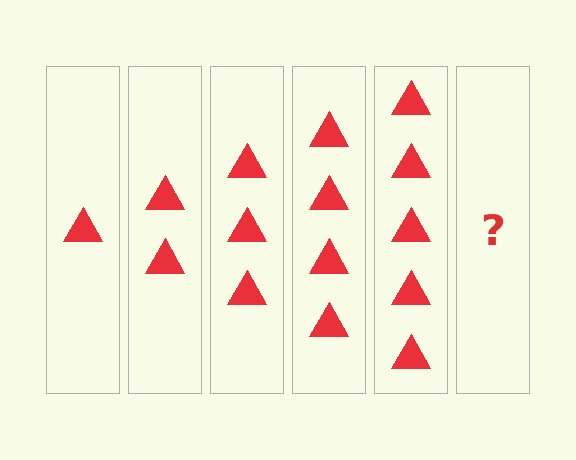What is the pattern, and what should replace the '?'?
The pattern is that each step adds one more triangle. The '?' should be 6 triangles.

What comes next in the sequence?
The next element should be 6 triangles.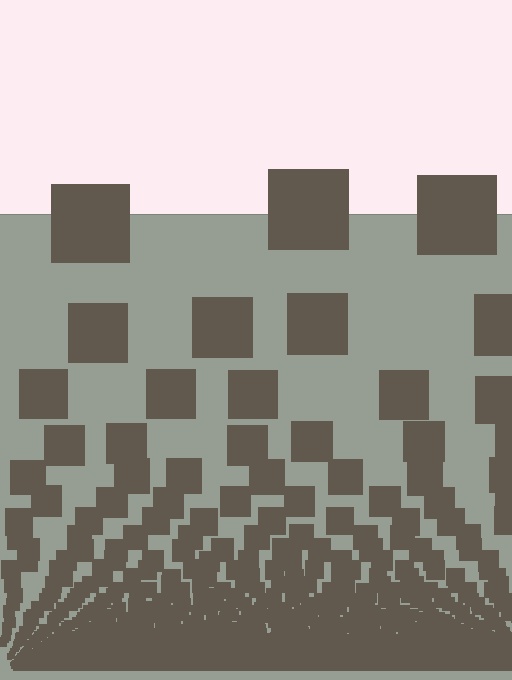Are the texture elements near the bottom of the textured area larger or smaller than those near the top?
Smaller. The gradient is inverted — elements near the bottom are smaller and denser.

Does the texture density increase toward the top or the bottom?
Density increases toward the bottom.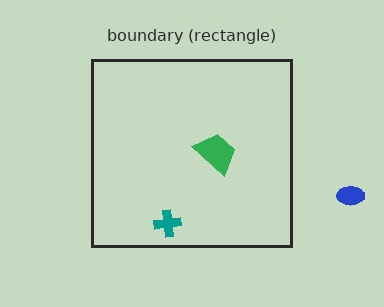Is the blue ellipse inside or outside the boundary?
Outside.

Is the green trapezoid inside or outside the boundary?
Inside.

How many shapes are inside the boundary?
2 inside, 1 outside.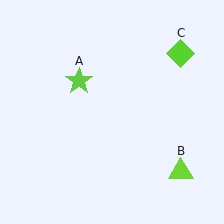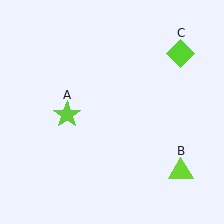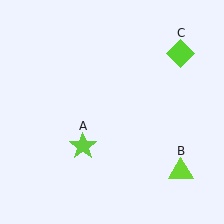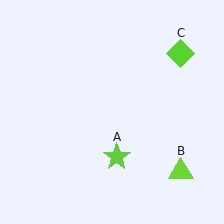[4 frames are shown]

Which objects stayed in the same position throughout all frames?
Lime triangle (object B) and lime diamond (object C) remained stationary.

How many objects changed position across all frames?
1 object changed position: lime star (object A).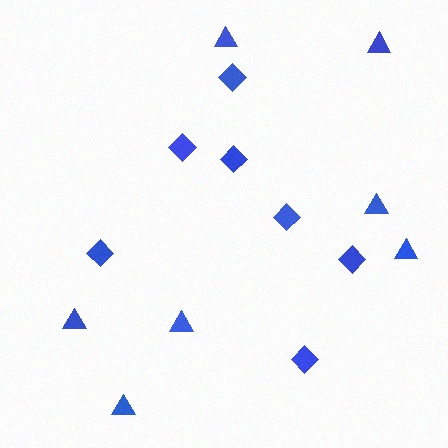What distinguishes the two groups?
There are 2 groups: one group of triangles (7) and one group of diamonds (7).